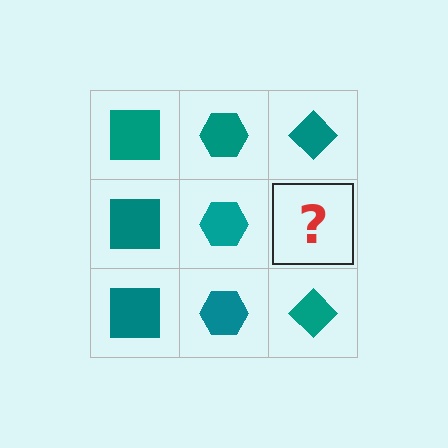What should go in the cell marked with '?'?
The missing cell should contain a teal diamond.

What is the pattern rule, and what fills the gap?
The rule is that each column has a consistent shape. The gap should be filled with a teal diamond.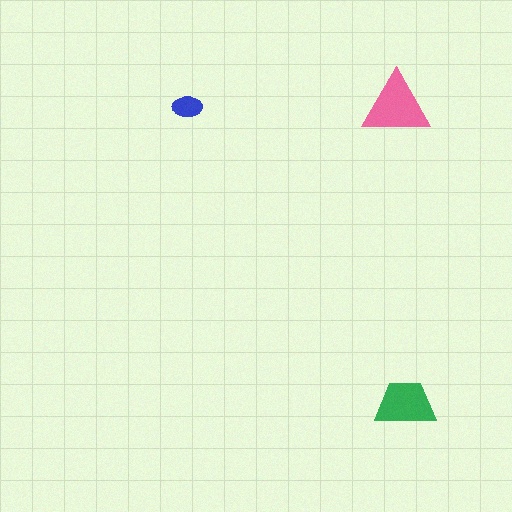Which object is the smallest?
The blue ellipse.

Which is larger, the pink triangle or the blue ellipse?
The pink triangle.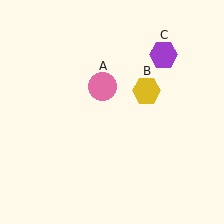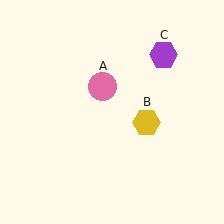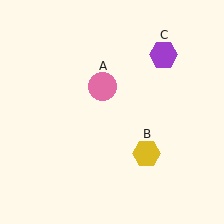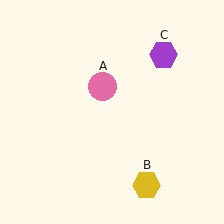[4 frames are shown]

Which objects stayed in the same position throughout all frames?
Pink circle (object A) and purple hexagon (object C) remained stationary.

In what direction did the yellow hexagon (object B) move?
The yellow hexagon (object B) moved down.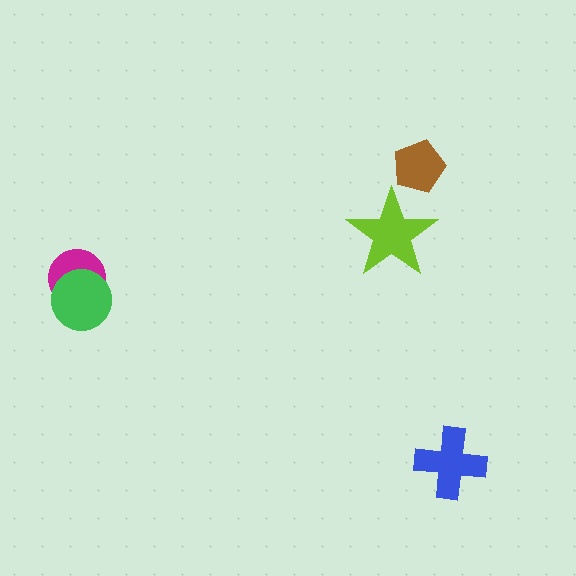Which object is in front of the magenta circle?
The green circle is in front of the magenta circle.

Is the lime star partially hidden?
No, no other shape covers it.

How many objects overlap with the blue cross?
0 objects overlap with the blue cross.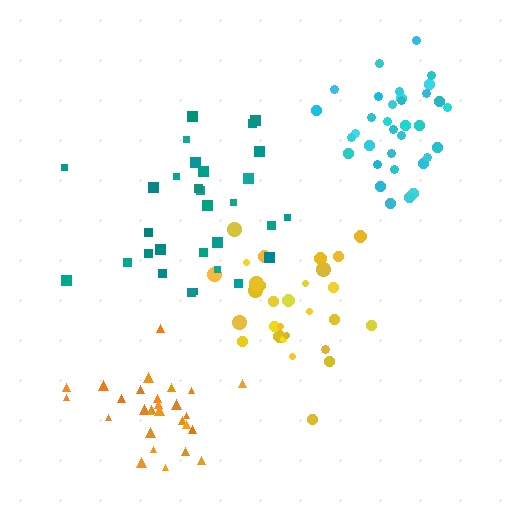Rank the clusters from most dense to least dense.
cyan, orange, yellow, teal.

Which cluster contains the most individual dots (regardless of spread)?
Cyan (34).